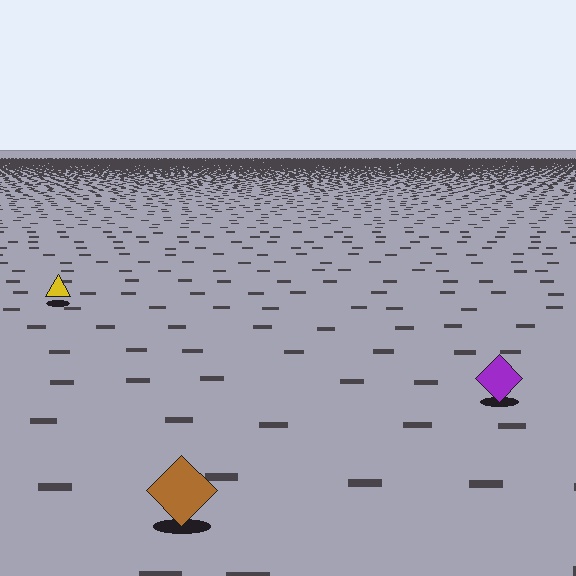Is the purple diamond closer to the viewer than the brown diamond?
No. The brown diamond is closer — you can tell from the texture gradient: the ground texture is coarser near it.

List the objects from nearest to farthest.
From nearest to farthest: the brown diamond, the purple diamond, the yellow triangle.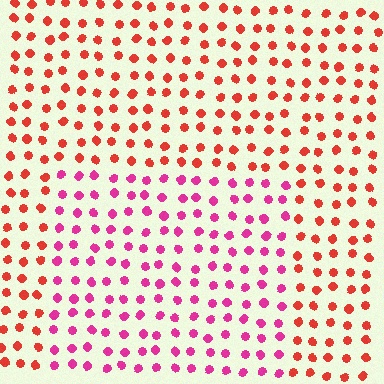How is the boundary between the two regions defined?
The boundary is defined purely by a slight shift in hue (about 40 degrees). Spacing, size, and orientation are identical on both sides.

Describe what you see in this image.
The image is filled with small red elements in a uniform arrangement. A rectangle-shaped region is visible where the elements are tinted to a slightly different hue, forming a subtle color boundary.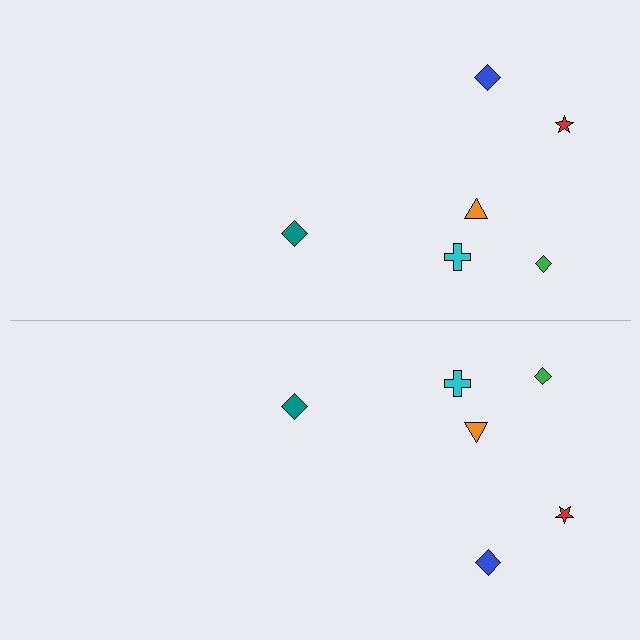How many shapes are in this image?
There are 12 shapes in this image.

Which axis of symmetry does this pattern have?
The pattern has a horizontal axis of symmetry running through the center of the image.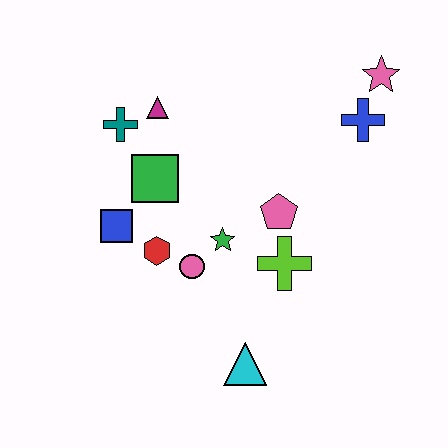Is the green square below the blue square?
No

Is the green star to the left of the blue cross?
Yes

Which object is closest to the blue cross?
The pink star is closest to the blue cross.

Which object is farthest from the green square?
The pink star is farthest from the green square.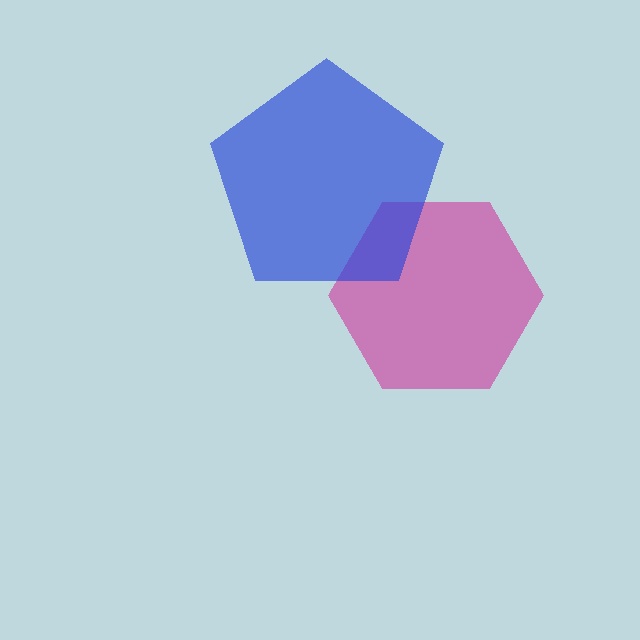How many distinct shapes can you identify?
There are 2 distinct shapes: a magenta hexagon, a blue pentagon.